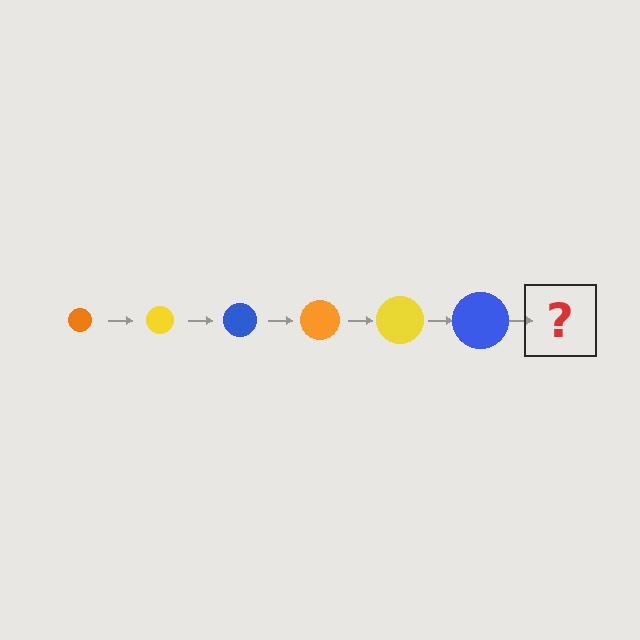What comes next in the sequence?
The next element should be an orange circle, larger than the previous one.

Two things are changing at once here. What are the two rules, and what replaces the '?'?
The two rules are that the circle grows larger each step and the color cycles through orange, yellow, and blue. The '?' should be an orange circle, larger than the previous one.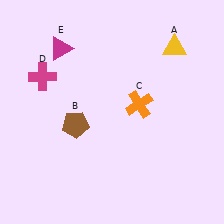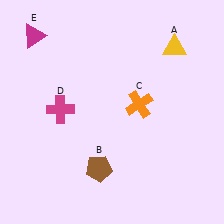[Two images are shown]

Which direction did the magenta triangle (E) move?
The magenta triangle (E) moved left.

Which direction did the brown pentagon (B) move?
The brown pentagon (B) moved down.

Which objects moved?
The objects that moved are: the brown pentagon (B), the magenta cross (D), the magenta triangle (E).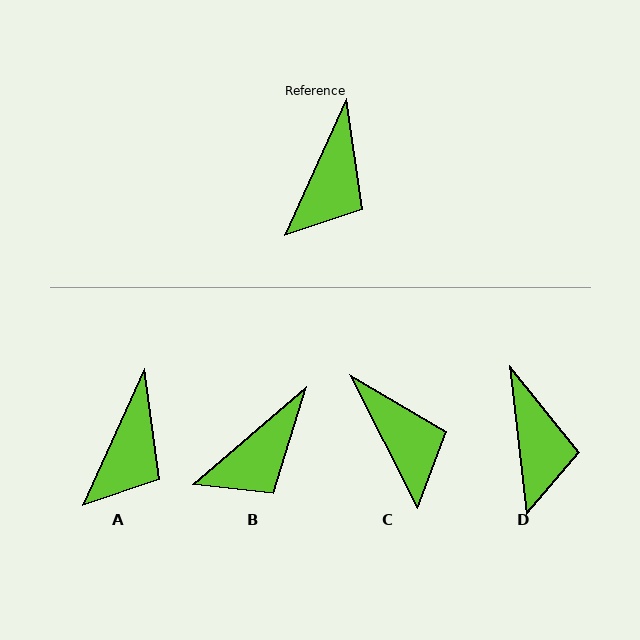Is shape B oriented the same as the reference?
No, it is off by about 25 degrees.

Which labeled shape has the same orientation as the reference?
A.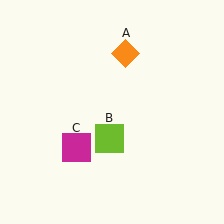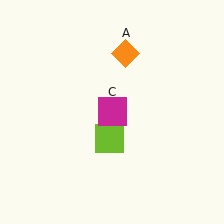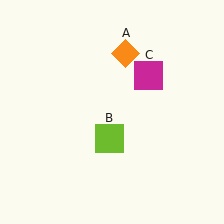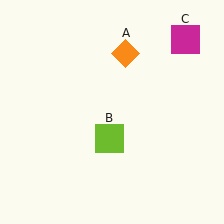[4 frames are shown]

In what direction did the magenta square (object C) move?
The magenta square (object C) moved up and to the right.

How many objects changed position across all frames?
1 object changed position: magenta square (object C).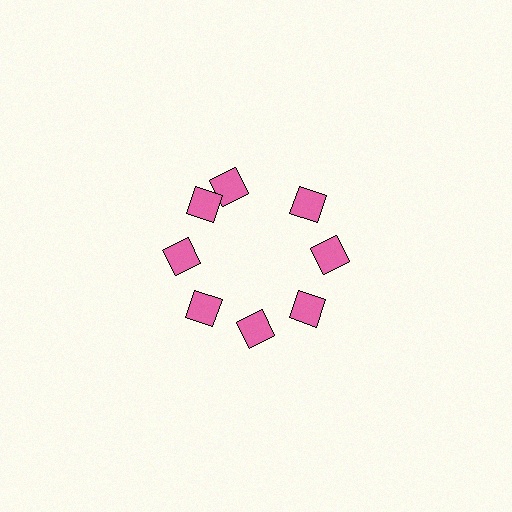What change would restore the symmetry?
The symmetry would be restored by rotating it back into even spacing with its neighbors so that all 8 diamonds sit at equal angles and equal distance from the center.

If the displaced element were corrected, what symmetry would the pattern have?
It would have 8-fold rotational symmetry — the pattern would map onto itself every 45 degrees.